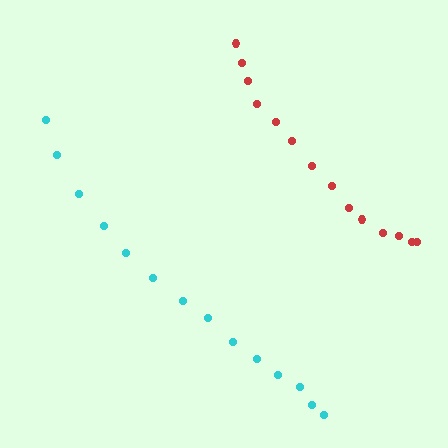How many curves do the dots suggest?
There are 2 distinct paths.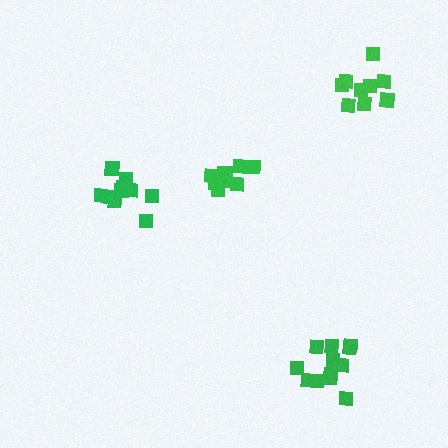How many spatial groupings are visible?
There are 4 spatial groupings.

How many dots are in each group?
Group 1: 10 dots, Group 2: 10 dots, Group 3: 9 dots, Group 4: 12 dots (41 total).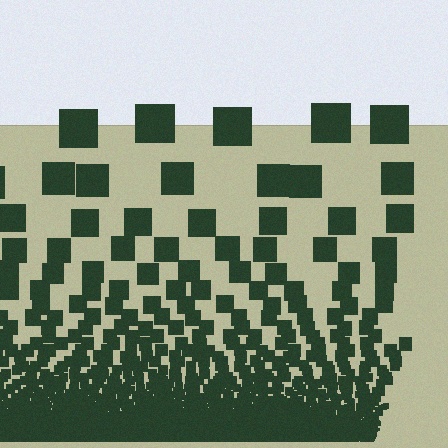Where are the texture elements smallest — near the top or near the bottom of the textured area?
Near the bottom.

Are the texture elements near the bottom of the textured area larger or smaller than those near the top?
Smaller. The gradient is inverted — elements near the bottom are smaller and denser.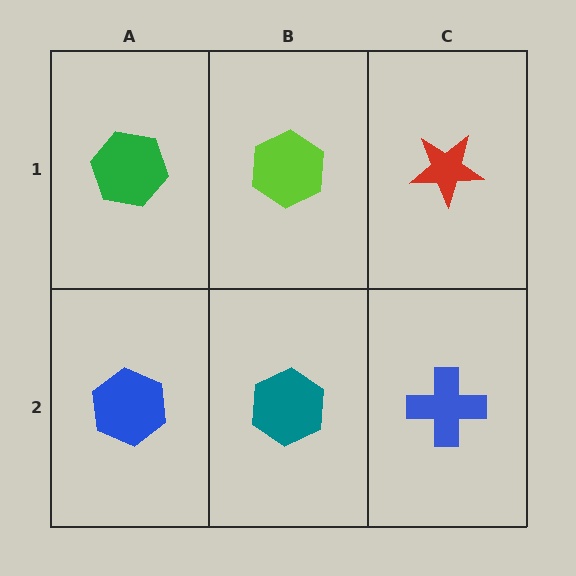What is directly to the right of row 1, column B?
A red star.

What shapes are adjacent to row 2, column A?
A green hexagon (row 1, column A), a teal hexagon (row 2, column B).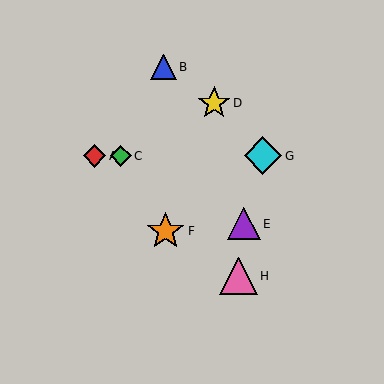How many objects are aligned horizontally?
3 objects (A, C, G) are aligned horizontally.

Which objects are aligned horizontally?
Objects A, C, G are aligned horizontally.